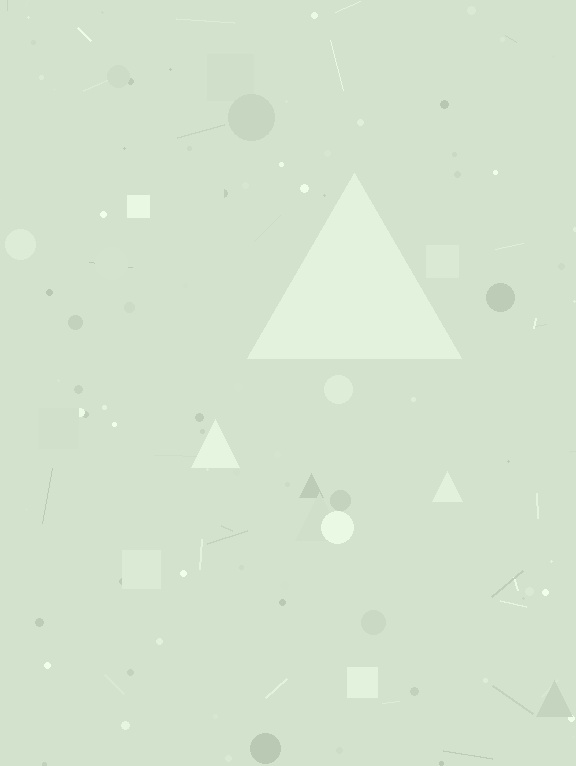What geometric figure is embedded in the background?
A triangle is embedded in the background.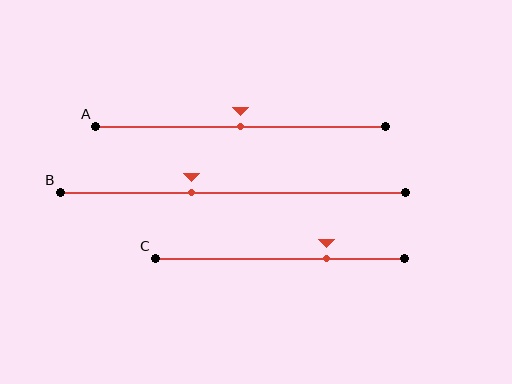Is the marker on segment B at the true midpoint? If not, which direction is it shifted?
No, the marker on segment B is shifted to the left by about 12% of the segment length.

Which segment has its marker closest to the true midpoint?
Segment A has its marker closest to the true midpoint.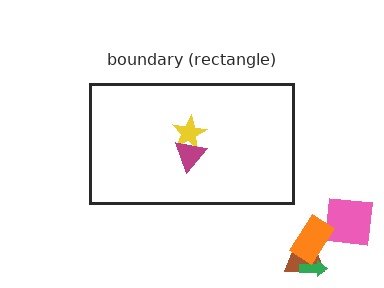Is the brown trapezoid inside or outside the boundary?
Outside.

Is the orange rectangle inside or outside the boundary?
Outside.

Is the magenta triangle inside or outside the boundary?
Inside.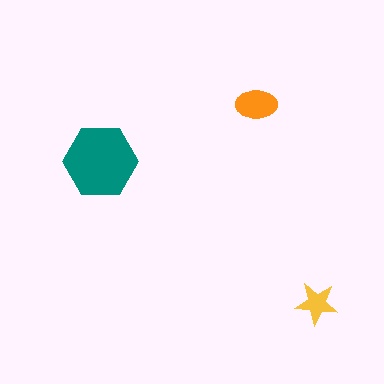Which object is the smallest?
The yellow star.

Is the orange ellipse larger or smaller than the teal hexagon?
Smaller.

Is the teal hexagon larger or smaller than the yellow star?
Larger.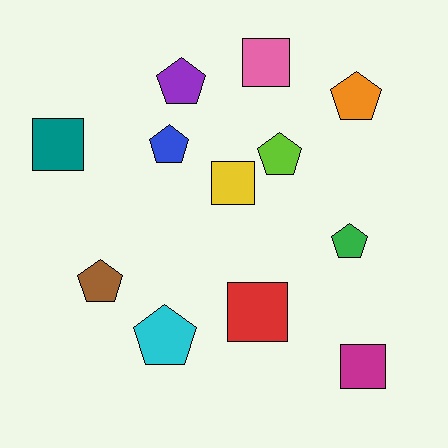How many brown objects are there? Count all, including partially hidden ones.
There is 1 brown object.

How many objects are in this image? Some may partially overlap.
There are 12 objects.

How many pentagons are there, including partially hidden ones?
There are 7 pentagons.